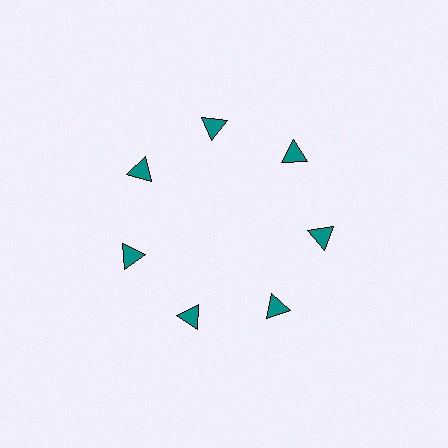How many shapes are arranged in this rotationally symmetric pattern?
There are 7 shapes, arranged in 7 groups of 1.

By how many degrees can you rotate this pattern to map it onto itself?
The pattern maps onto itself every 51 degrees of rotation.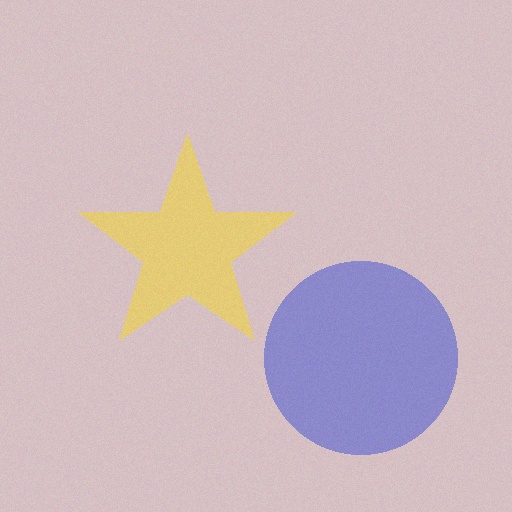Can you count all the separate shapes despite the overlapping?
Yes, there are 2 separate shapes.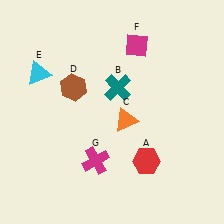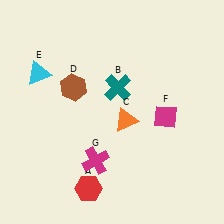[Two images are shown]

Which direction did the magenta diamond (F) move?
The magenta diamond (F) moved down.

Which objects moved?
The objects that moved are: the red hexagon (A), the magenta diamond (F).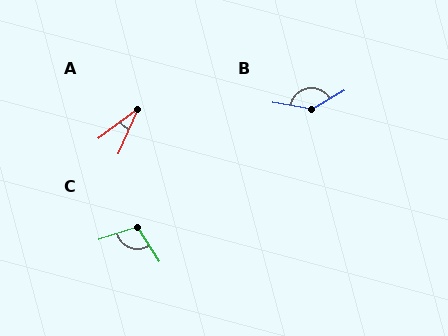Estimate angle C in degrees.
Approximately 105 degrees.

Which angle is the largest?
B, at approximately 140 degrees.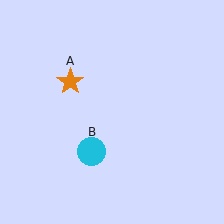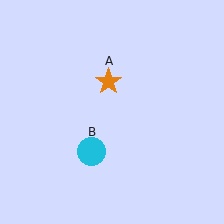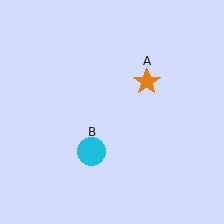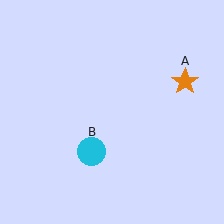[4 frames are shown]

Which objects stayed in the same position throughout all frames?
Cyan circle (object B) remained stationary.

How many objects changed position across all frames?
1 object changed position: orange star (object A).